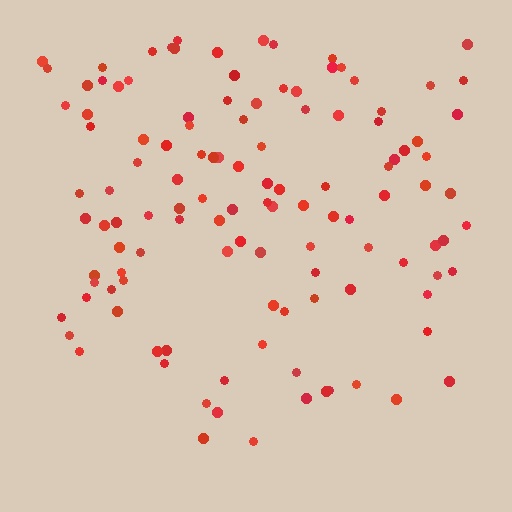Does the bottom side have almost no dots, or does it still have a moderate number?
Still a moderate number, just noticeably fewer than the top.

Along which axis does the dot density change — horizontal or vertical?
Vertical.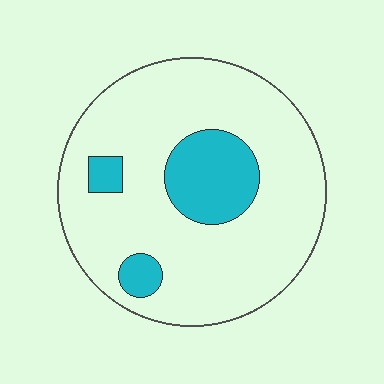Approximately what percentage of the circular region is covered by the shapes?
Approximately 20%.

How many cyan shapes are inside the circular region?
3.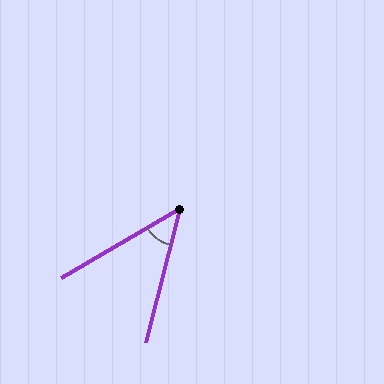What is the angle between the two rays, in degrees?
Approximately 45 degrees.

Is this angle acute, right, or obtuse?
It is acute.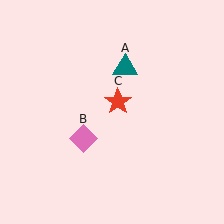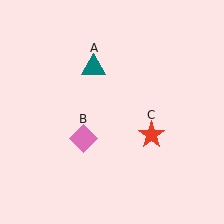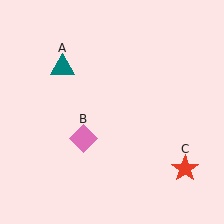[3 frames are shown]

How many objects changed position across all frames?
2 objects changed position: teal triangle (object A), red star (object C).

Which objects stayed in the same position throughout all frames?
Pink diamond (object B) remained stationary.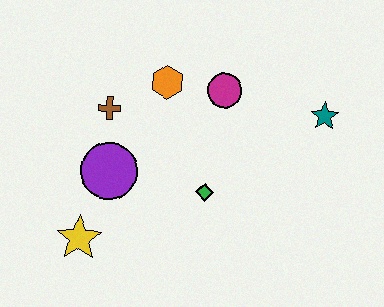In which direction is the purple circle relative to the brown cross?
The purple circle is below the brown cross.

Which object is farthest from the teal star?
The yellow star is farthest from the teal star.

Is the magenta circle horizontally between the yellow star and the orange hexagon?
No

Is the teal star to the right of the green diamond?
Yes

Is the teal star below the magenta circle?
Yes